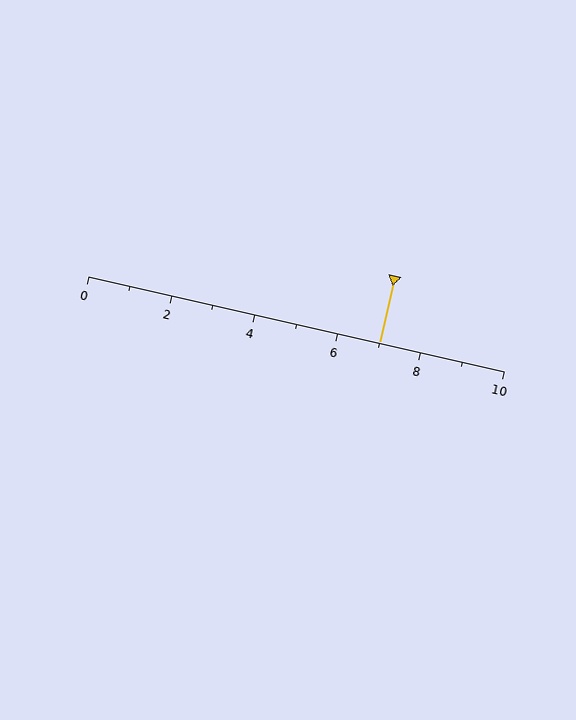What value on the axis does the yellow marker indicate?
The marker indicates approximately 7.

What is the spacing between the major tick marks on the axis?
The major ticks are spaced 2 apart.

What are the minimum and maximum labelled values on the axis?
The axis runs from 0 to 10.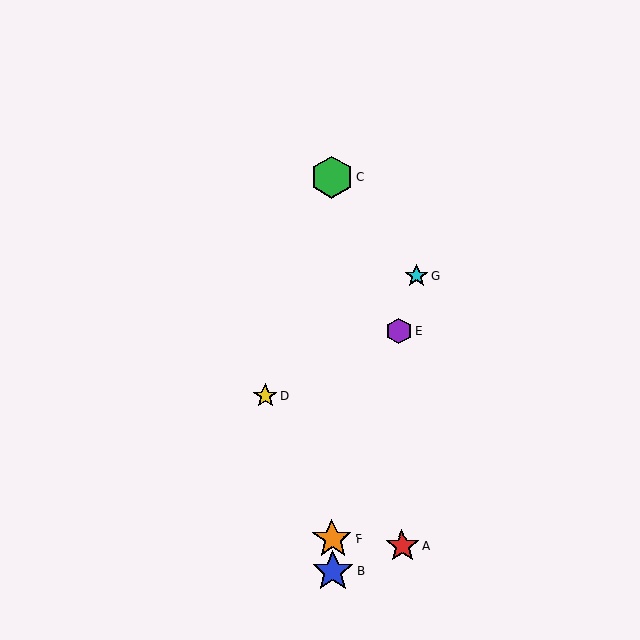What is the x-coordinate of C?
Object C is at x≈332.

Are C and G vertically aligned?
No, C is at x≈332 and G is at x≈416.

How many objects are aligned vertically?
3 objects (B, C, F) are aligned vertically.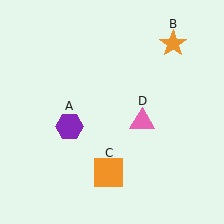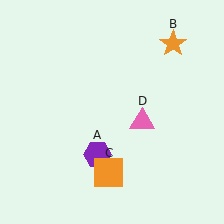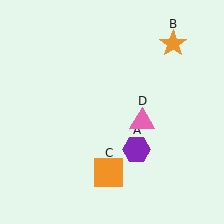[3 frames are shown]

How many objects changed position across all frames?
1 object changed position: purple hexagon (object A).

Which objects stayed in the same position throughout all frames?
Orange star (object B) and orange square (object C) and pink triangle (object D) remained stationary.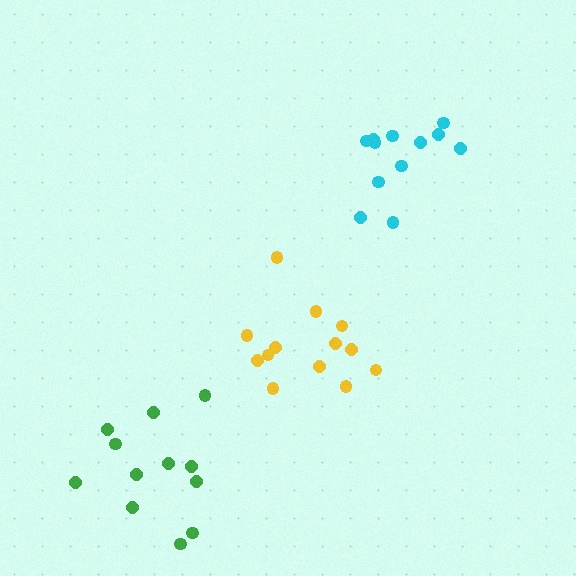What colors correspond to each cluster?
The clusters are colored: cyan, yellow, green.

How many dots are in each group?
Group 1: 12 dots, Group 2: 13 dots, Group 3: 12 dots (37 total).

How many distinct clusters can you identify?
There are 3 distinct clusters.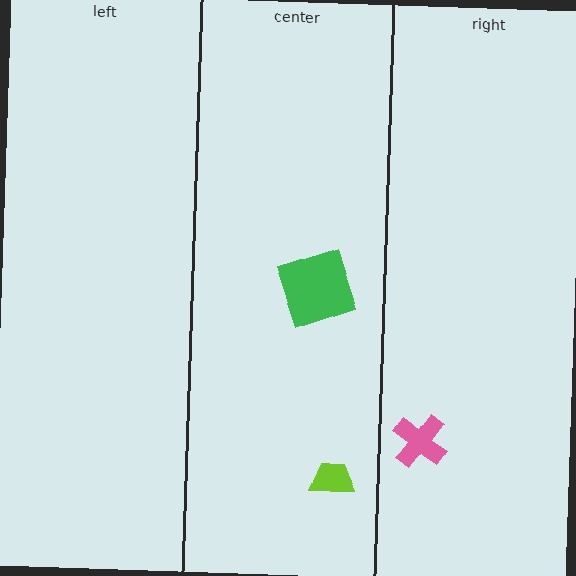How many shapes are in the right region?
1.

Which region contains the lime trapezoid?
The center region.